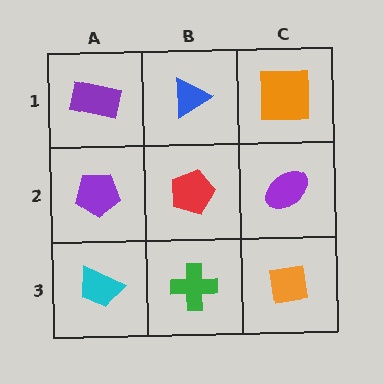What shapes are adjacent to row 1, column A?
A purple pentagon (row 2, column A), a blue triangle (row 1, column B).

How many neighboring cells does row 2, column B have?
4.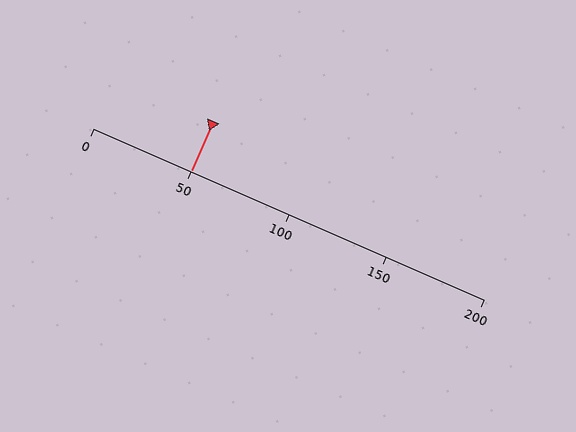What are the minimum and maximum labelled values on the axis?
The axis runs from 0 to 200.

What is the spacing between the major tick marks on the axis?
The major ticks are spaced 50 apart.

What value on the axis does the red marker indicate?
The marker indicates approximately 50.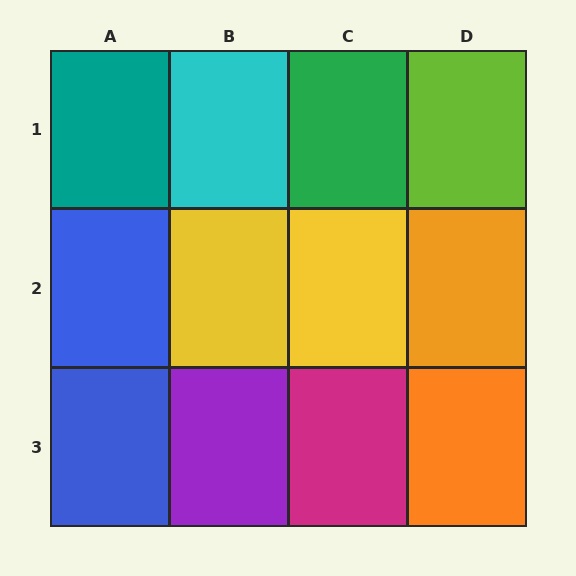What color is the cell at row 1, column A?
Teal.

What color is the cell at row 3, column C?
Magenta.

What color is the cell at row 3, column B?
Purple.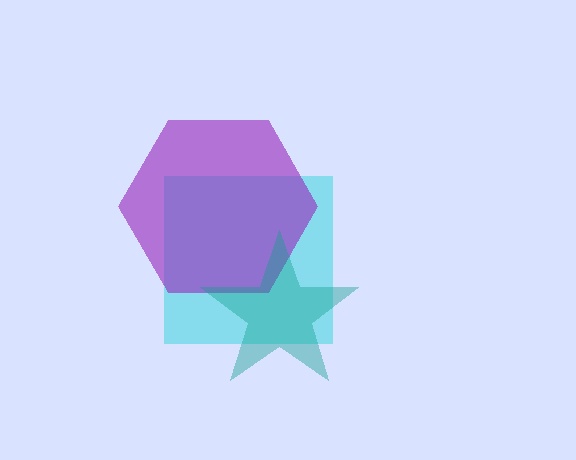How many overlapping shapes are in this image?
There are 3 overlapping shapes in the image.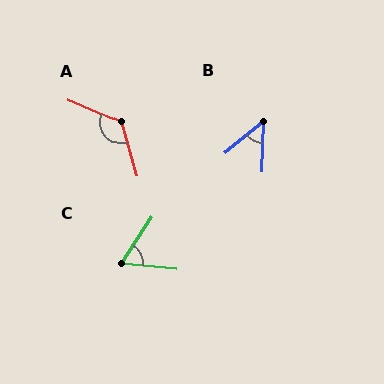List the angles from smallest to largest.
B (49°), C (62°), A (130°).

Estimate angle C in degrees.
Approximately 62 degrees.